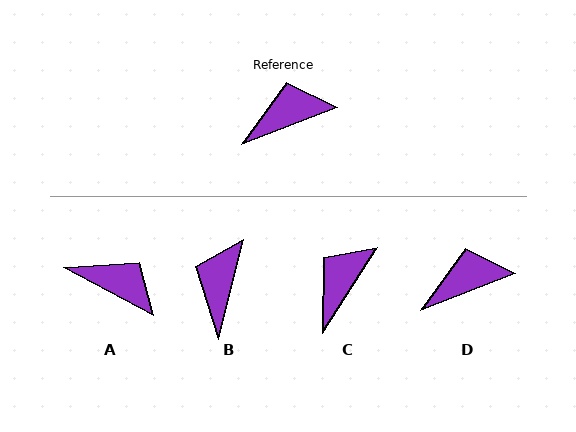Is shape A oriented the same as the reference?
No, it is off by about 49 degrees.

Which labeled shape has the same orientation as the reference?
D.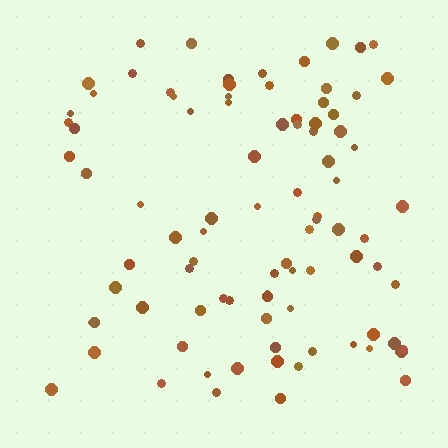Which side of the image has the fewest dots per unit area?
The left.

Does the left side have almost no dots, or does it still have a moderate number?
Still a moderate number, just noticeably fewer than the right.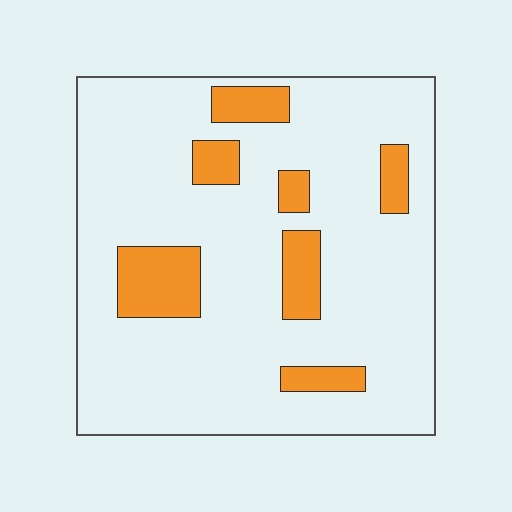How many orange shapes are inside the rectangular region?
7.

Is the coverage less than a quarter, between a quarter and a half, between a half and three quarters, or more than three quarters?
Less than a quarter.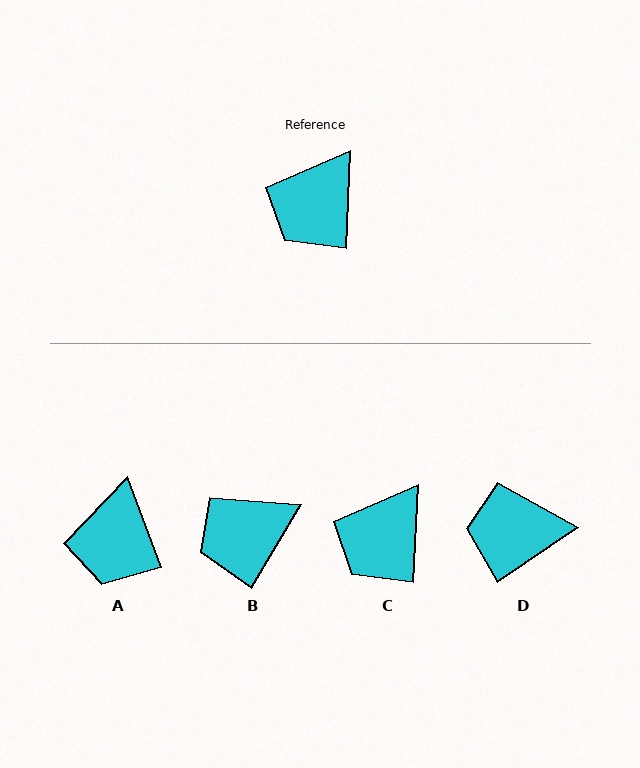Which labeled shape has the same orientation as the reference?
C.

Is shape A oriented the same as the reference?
No, it is off by about 23 degrees.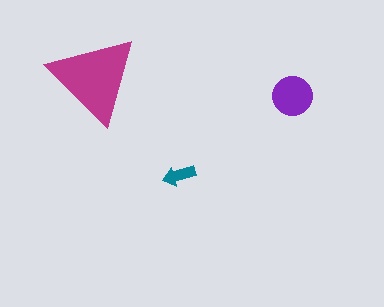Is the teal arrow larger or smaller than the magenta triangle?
Smaller.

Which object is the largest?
The magenta triangle.